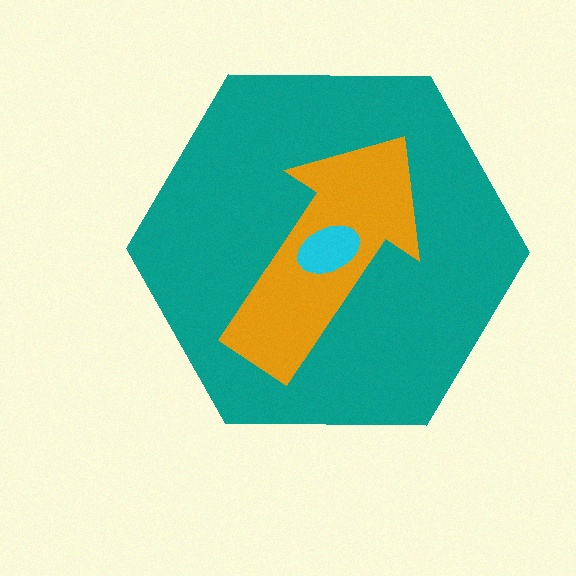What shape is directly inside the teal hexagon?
The orange arrow.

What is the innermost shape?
The cyan ellipse.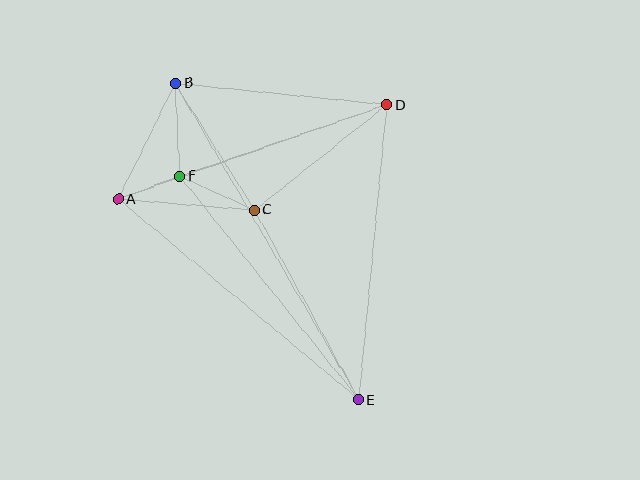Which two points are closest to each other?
Points A and F are closest to each other.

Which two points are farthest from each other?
Points B and E are farthest from each other.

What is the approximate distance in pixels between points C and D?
The distance between C and D is approximately 169 pixels.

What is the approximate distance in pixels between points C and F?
The distance between C and F is approximately 82 pixels.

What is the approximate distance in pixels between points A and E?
The distance between A and E is approximately 313 pixels.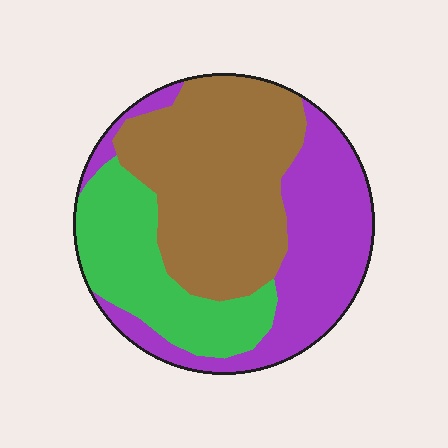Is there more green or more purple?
Purple.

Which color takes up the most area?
Brown, at roughly 40%.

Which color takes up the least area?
Green, at roughly 25%.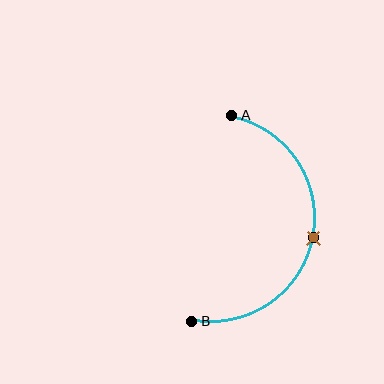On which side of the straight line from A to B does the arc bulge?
The arc bulges to the right of the straight line connecting A and B.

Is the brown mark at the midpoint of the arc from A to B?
Yes. The brown mark lies on the arc at equal arc-length from both A and B — it is the arc midpoint.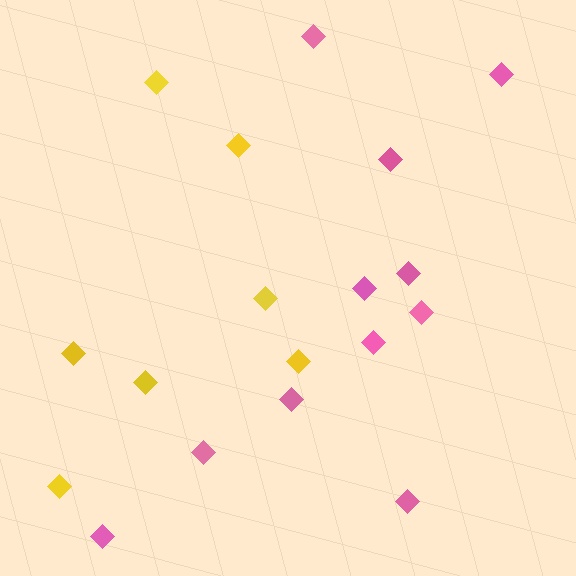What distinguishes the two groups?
There are 2 groups: one group of pink diamonds (11) and one group of yellow diamonds (7).